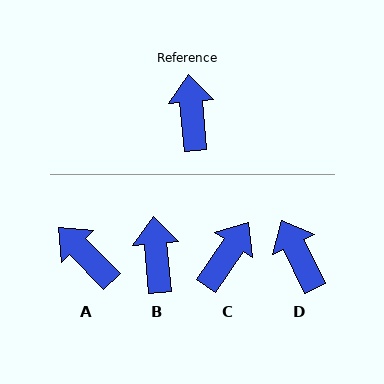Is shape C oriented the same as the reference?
No, it is off by about 39 degrees.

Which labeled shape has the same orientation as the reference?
B.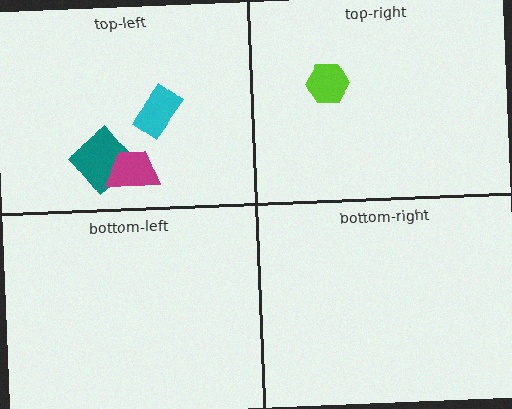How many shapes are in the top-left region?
3.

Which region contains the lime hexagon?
The top-right region.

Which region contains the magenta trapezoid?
The top-left region.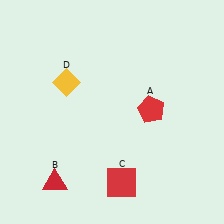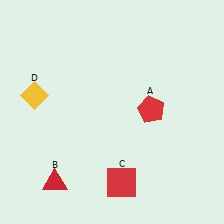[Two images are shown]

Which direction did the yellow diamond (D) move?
The yellow diamond (D) moved left.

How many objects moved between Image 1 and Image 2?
1 object moved between the two images.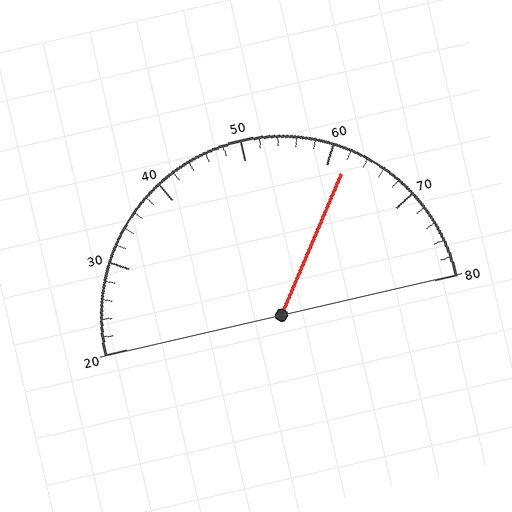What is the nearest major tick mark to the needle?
The nearest major tick mark is 60.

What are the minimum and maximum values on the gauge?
The gauge ranges from 20 to 80.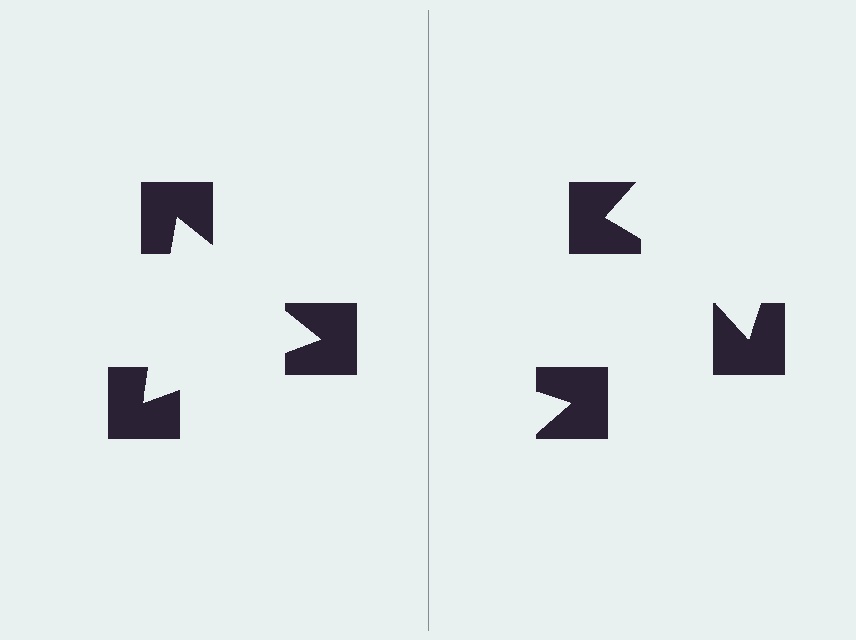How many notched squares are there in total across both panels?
6 — 3 on each side.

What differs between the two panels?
The notched squares are positioned identically on both sides; only the wedge orientations differ. On the left they align to a triangle; on the right they are misaligned.